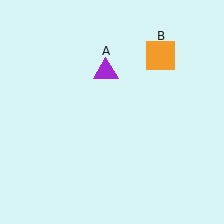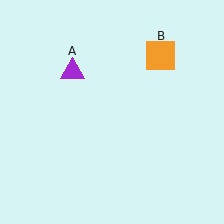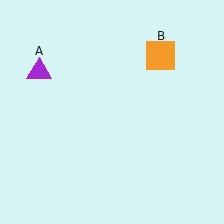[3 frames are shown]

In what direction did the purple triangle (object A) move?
The purple triangle (object A) moved left.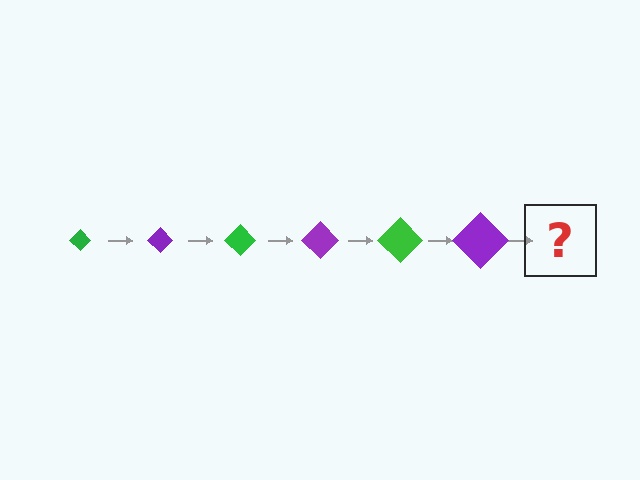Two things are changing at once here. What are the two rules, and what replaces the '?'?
The two rules are that the diamond grows larger each step and the color cycles through green and purple. The '?' should be a green diamond, larger than the previous one.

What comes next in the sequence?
The next element should be a green diamond, larger than the previous one.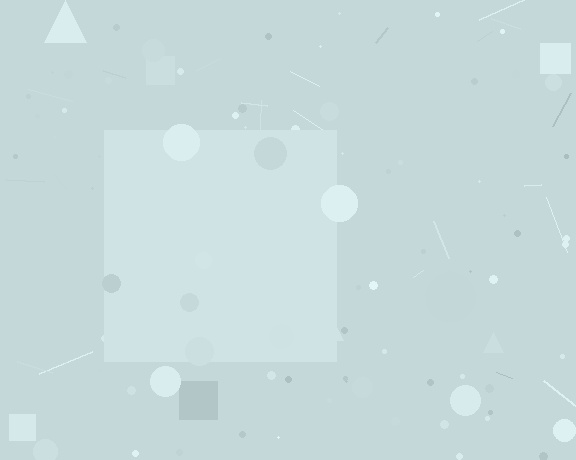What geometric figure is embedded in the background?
A square is embedded in the background.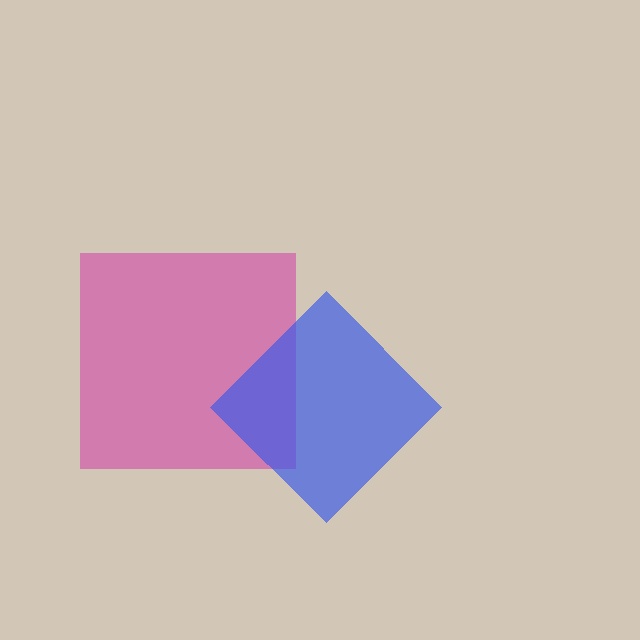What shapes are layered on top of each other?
The layered shapes are: a magenta square, a blue diamond.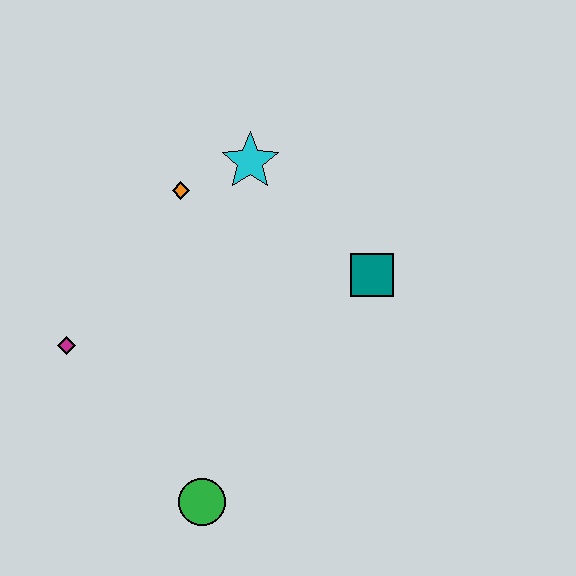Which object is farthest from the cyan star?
The green circle is farthest from the cyan star.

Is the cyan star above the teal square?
Yes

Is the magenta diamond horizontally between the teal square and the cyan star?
No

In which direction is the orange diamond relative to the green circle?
The orange diamond is above the green circle.